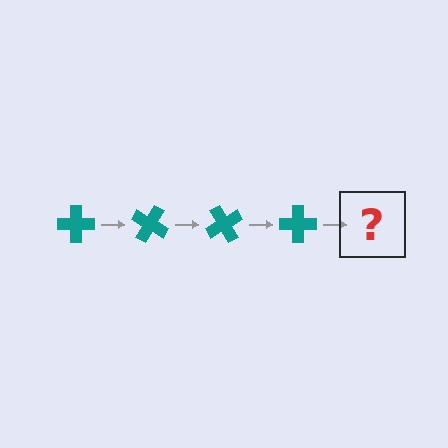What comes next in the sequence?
The next element should be a teal cross rotated 120 degrees.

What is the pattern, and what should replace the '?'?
The pattern is that the cross rotates 30 degrees each step. The '?' should be a teal cross rotated 120 degrees.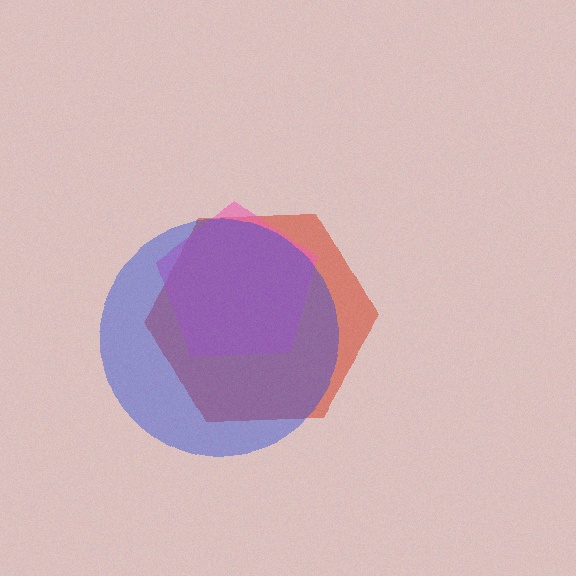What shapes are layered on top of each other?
The layered shapes are: a red hexagon, a pink pentagon, a blue circle.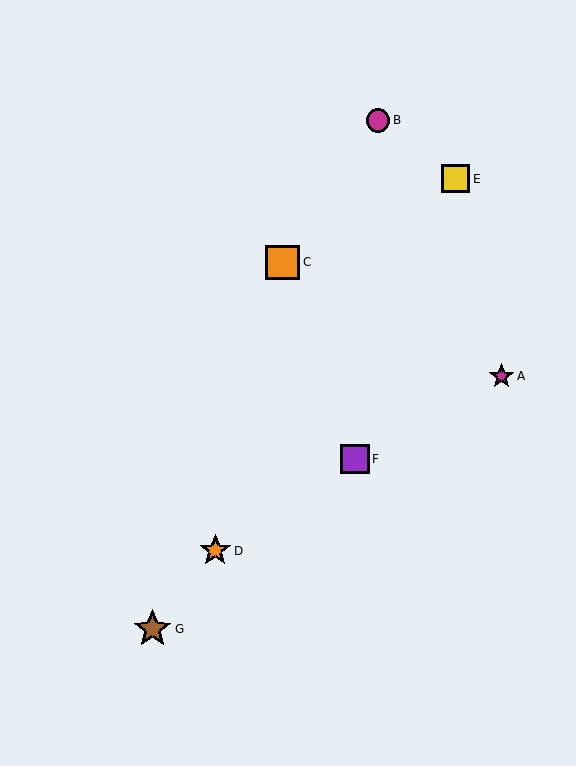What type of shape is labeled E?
Shape E is a yellow square.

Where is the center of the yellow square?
The center of the yellow square is at (456, 179).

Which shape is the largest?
The brown star (labeled G) is the largest.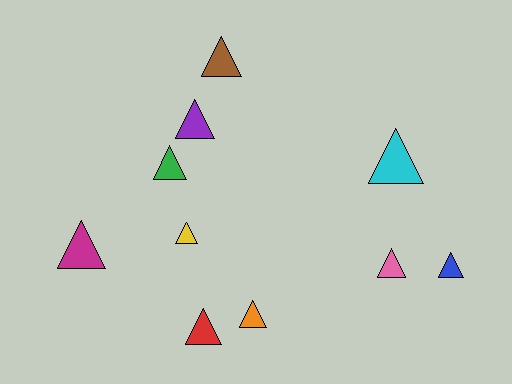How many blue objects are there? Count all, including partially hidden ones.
There is 1 blue object.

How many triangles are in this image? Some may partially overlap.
There are 10 triangles.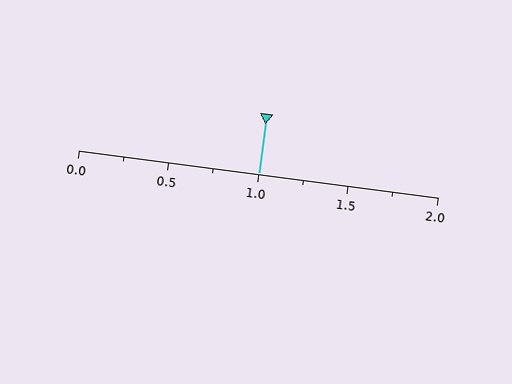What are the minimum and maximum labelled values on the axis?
The axis runs from 0.0 to 2.0.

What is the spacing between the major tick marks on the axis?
The major ticks are spaced 0.5 apart.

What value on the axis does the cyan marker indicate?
The marker indicates approximately 1.